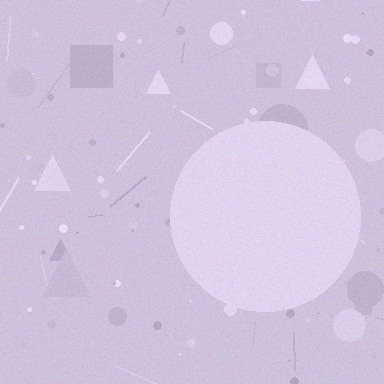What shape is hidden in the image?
A circle is hidden in the image.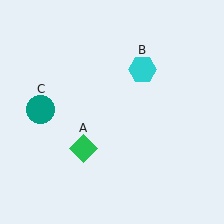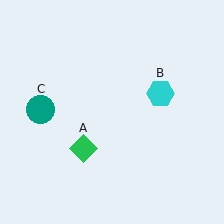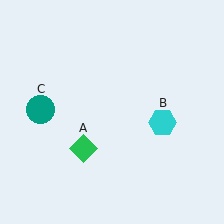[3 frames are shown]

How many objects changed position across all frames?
1 object changed position: cyan hexagon (object B).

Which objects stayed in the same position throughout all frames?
Green diamond (object A) and teal circle (object C) remained stationary.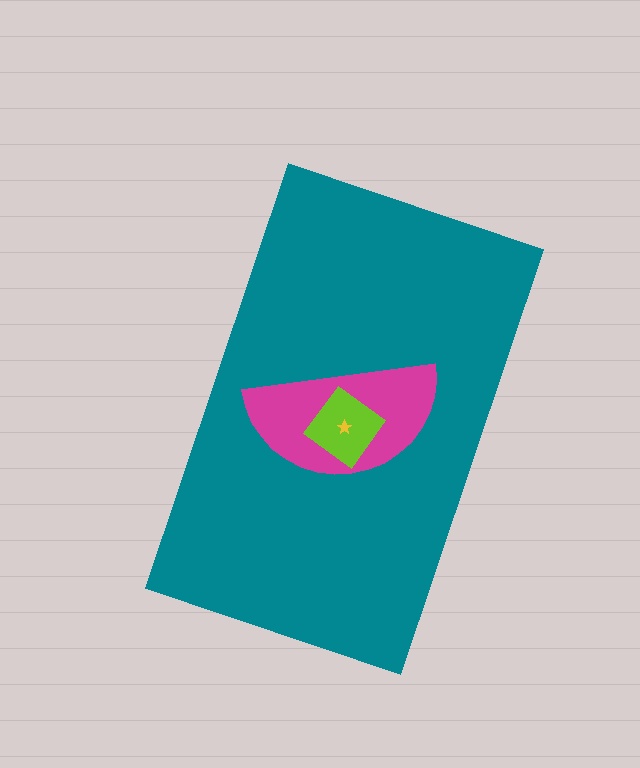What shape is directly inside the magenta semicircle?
The lime diamond.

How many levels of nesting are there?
4.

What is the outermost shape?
The teal rectangle.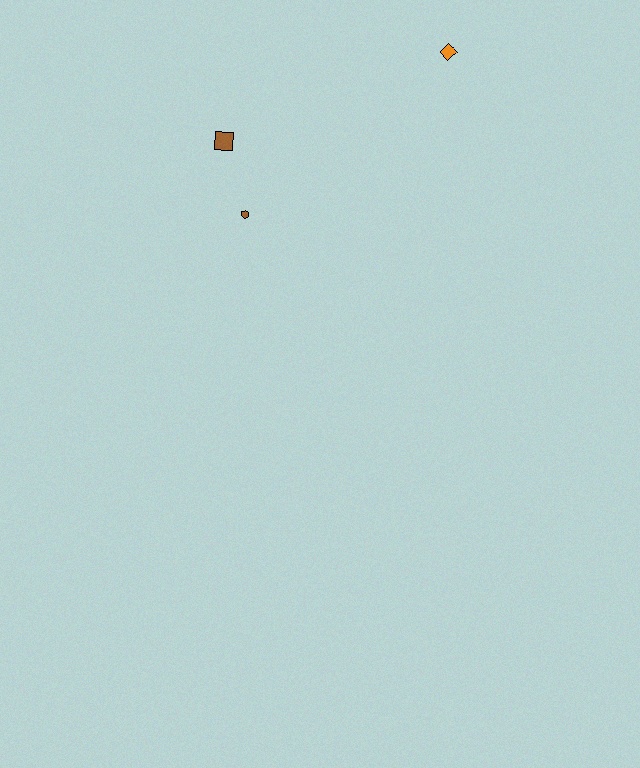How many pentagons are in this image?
There are no pentagons.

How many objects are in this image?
There are 3 objects.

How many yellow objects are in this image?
There are no yellow objects.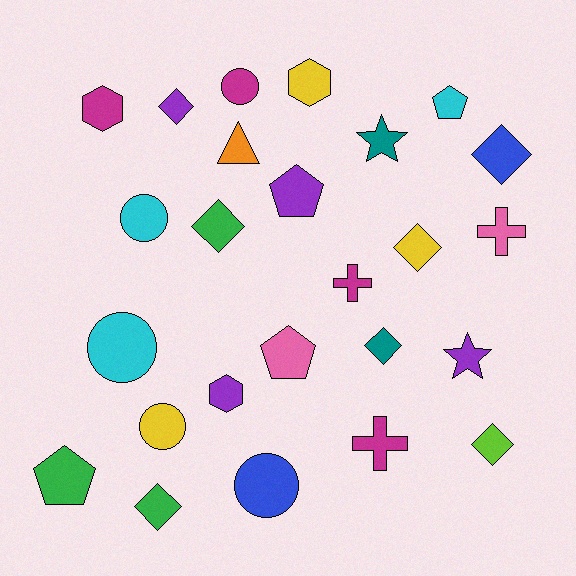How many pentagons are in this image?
There are 4 pentagons.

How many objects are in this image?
There are 25 objects.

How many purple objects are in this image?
There are 4 purple objects.